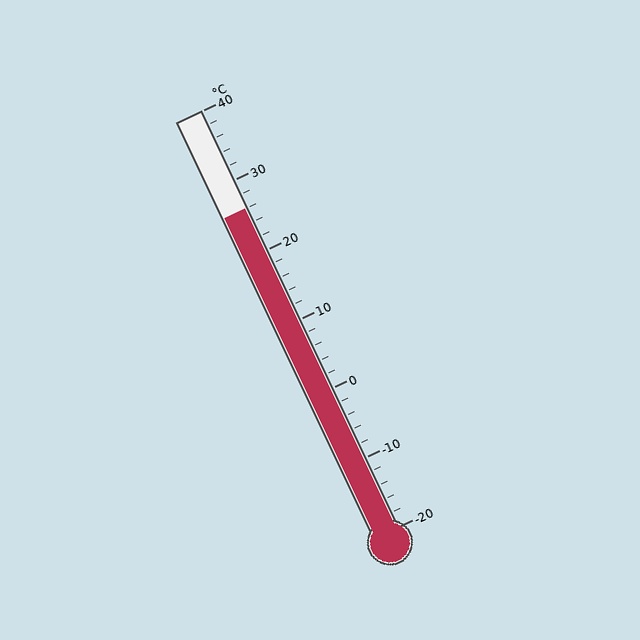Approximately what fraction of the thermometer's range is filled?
The thermometer is filled to approximately 75% of its range.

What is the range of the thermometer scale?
The thermometer scale ranges from -20°C to 40°C.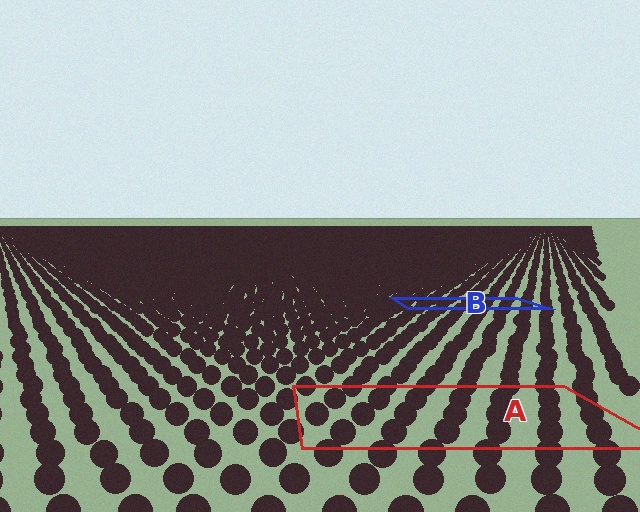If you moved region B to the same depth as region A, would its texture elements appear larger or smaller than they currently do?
They would appear larger. At a closer depth, the same texture elements are projected at a bigger on-screen size.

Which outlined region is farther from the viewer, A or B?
Region B is farther from the viewer — the texture elements inside it appear smaller and more densely packed.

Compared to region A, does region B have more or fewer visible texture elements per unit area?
Region B has more texture elements per unit area — they are packed more densely because it is farther away.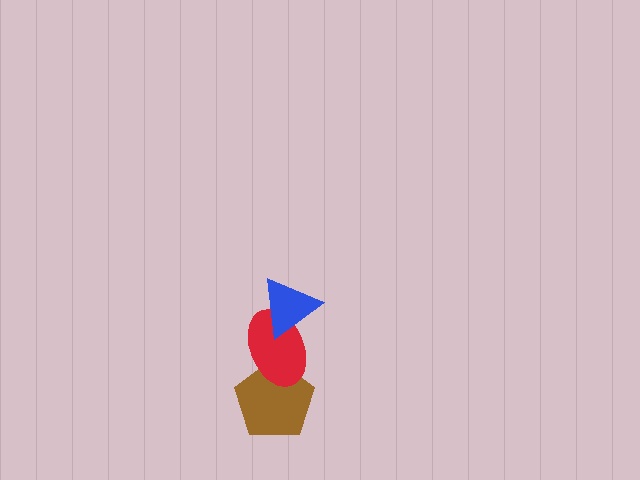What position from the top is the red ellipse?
The red ellipse is 2nd from the top.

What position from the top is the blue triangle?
The blue triangle is 1st from the top.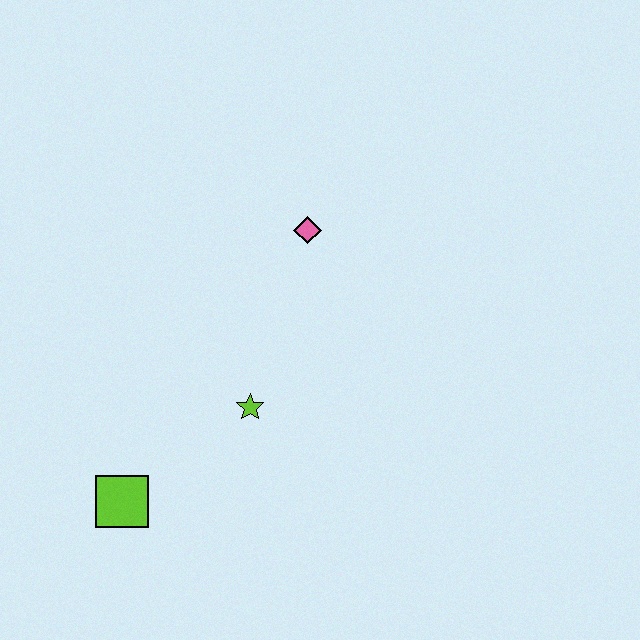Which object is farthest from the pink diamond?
The lime square is farthest from the pink diamond.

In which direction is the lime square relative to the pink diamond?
The lime square is below the pink diamond.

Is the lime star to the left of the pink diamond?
Yes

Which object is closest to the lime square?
The lime star is closest to the lime square.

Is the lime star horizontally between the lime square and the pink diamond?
Yes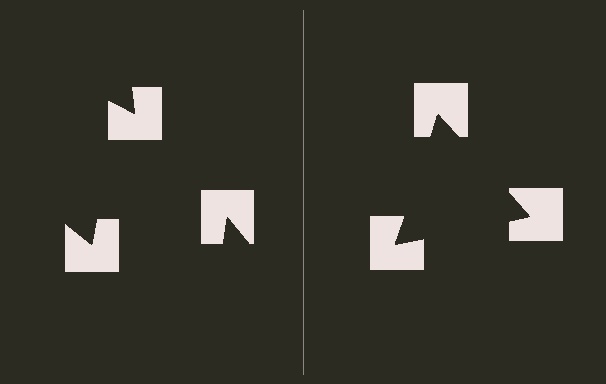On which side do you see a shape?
An illusory triangle appears on the right side. On the left side the wedge cuts are rotated, so no coherent shape forms.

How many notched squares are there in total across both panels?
6 — 3 on each side.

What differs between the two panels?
The notched squares are positioned identically on both sides; only the wedge orientations differ. On the right they align to a triangle; on the left they are misaligned.